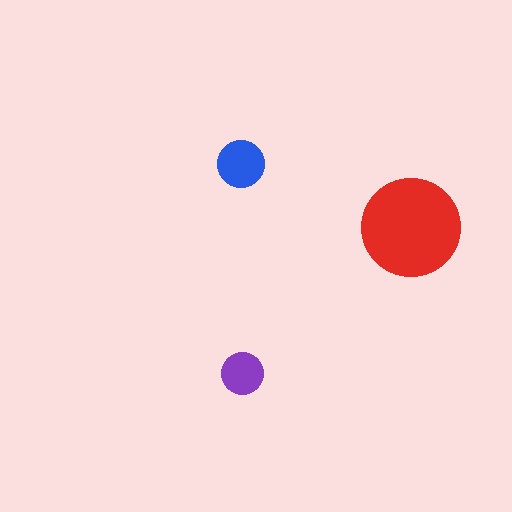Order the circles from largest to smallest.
the red one, the blue one, the purple one.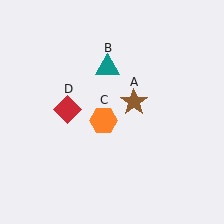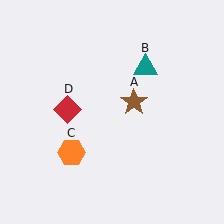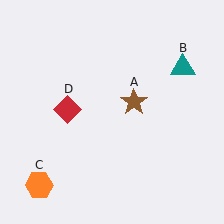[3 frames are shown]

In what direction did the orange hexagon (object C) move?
The orange hexagon (object C) moved down and to the left.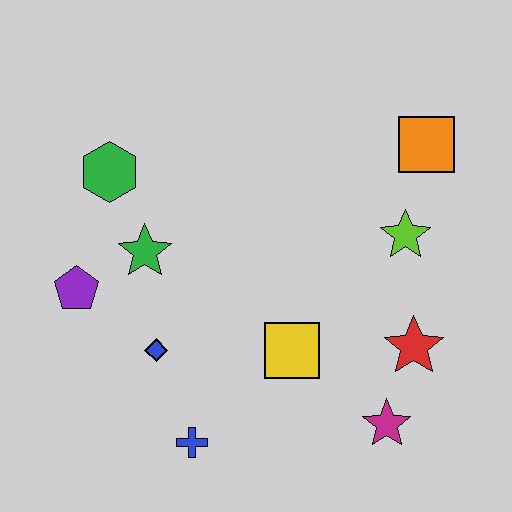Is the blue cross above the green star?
No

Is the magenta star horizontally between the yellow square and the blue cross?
No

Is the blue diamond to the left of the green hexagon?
No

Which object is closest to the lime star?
The orange square is closest to the lime star.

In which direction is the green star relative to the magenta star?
The green star is to the left of the magenta star.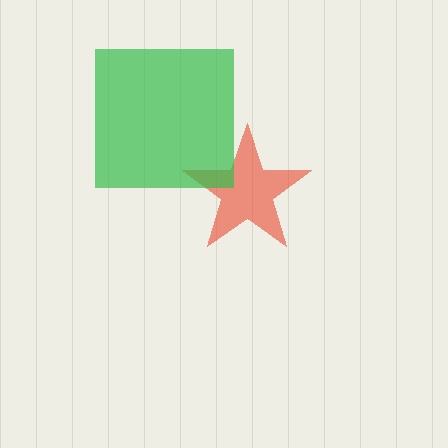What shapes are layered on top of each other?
The layered shapes are: a red star, a green square.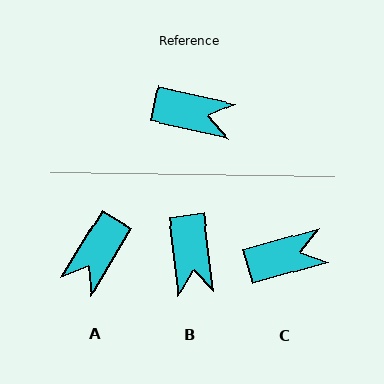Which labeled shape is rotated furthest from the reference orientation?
A, about 109 degrees away.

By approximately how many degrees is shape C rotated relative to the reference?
Approximately 28 degrees counter-clockwise.